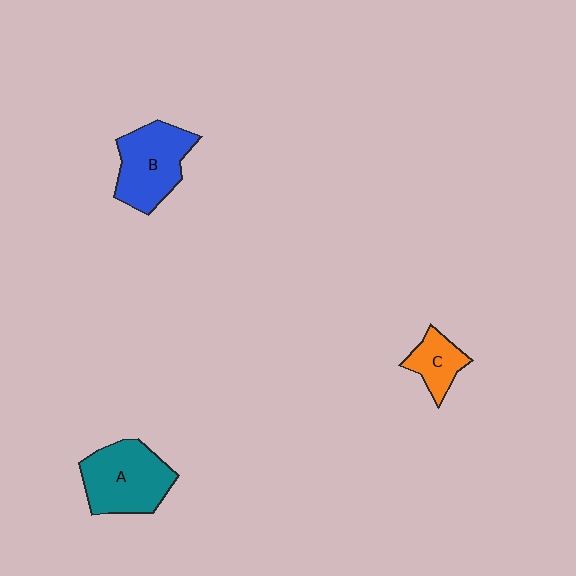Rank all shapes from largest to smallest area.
From largest to smallest: A (teal), B (blue), C (orange).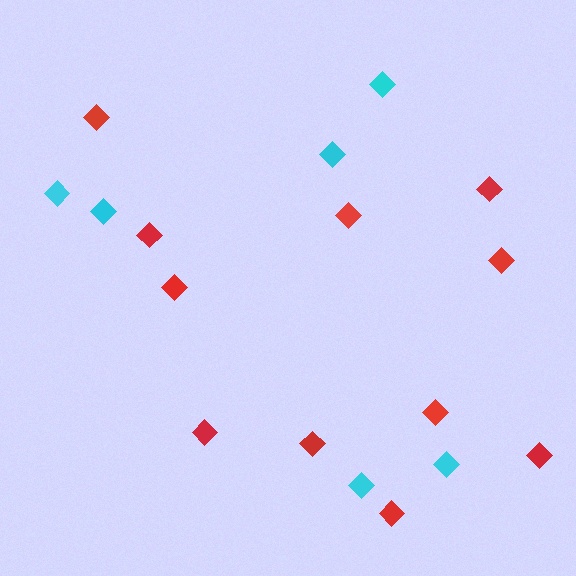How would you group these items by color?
There are 2 groups: one group of cyan diamonds (6) and one group of red diamonds (11).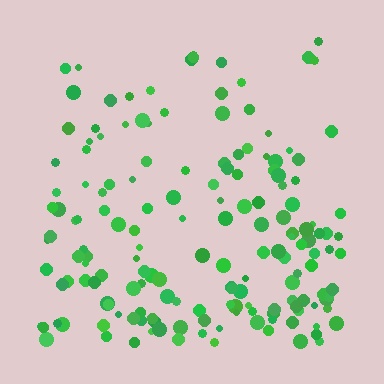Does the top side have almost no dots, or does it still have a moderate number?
Still a moderate number, just noticeably fewer than the bottom.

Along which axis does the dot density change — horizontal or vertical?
Vertical.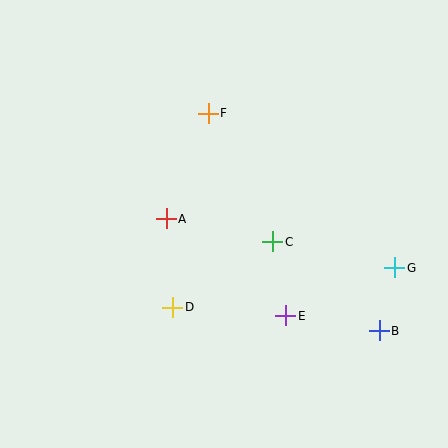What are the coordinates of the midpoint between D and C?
The midpoint between D and C is at (223, 275).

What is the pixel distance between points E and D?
The distance between E and D is 113 pixels.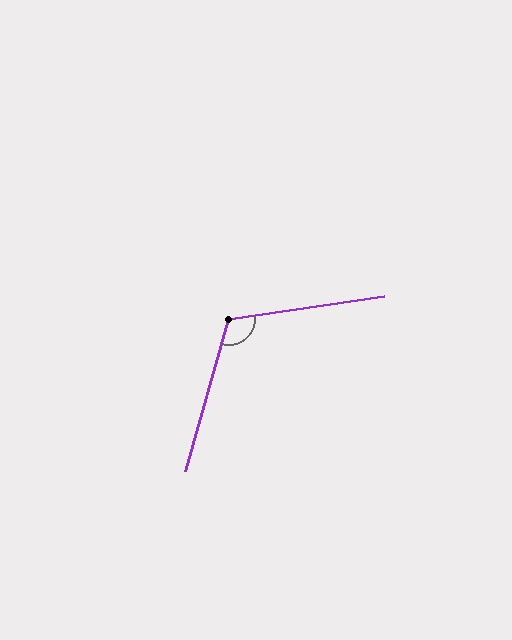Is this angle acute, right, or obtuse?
It is obtuse.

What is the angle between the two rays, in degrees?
Approximately 114 degrees.